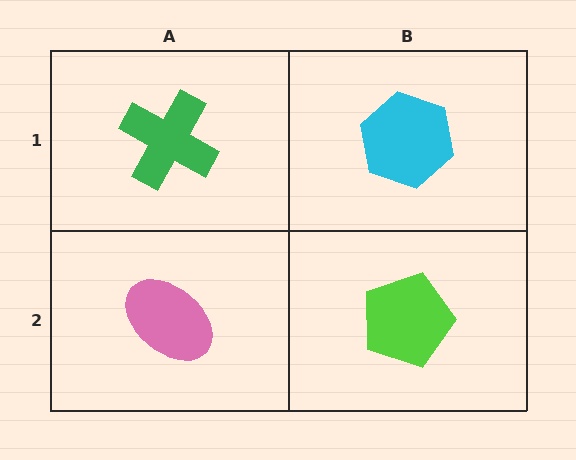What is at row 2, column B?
A lime pentagon.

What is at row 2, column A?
A pink ellipse.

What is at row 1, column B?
A cyan hexagon.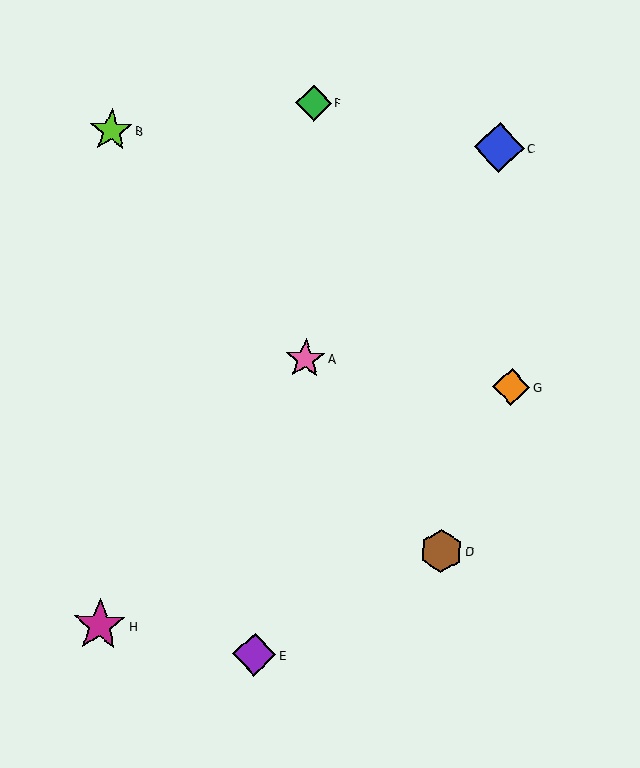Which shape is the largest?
The magenta star (labeled H) is the largest.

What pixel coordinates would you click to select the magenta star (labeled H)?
Click at (100, 625) to select the magenta star H.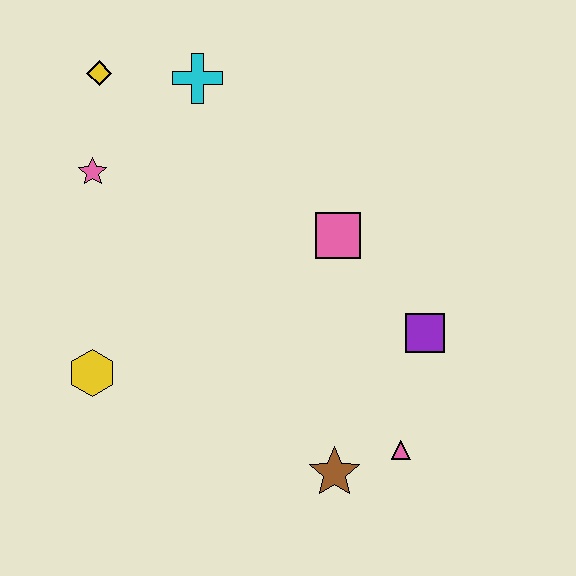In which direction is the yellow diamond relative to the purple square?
The yellow diamond is to the left of the purple square.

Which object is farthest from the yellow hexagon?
The purple square is farthest from the yellow hexagon.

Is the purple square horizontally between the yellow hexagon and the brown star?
No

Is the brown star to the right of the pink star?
Yes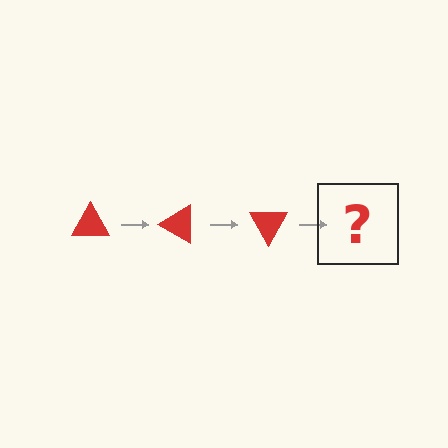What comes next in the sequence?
The next element should be a red triangle rotated 90 degrees.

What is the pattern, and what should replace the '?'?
The pattern is that the triangle rotates 30 degrees each step. The '?' should be a red triangle rotated 90 degrees.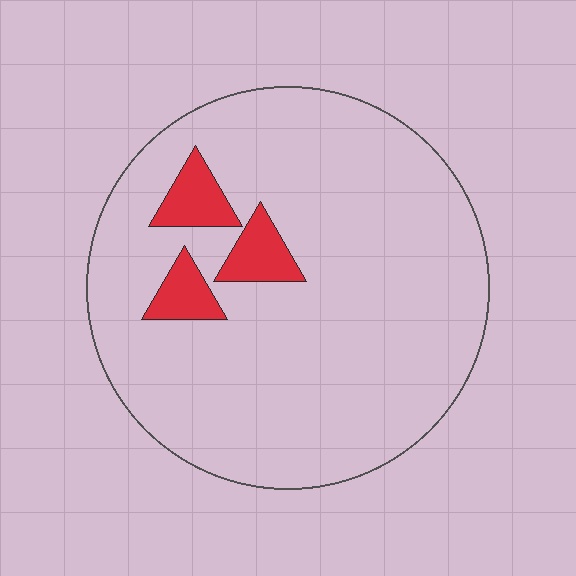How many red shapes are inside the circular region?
3.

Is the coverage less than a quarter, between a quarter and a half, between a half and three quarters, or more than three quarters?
Less than a quarter.